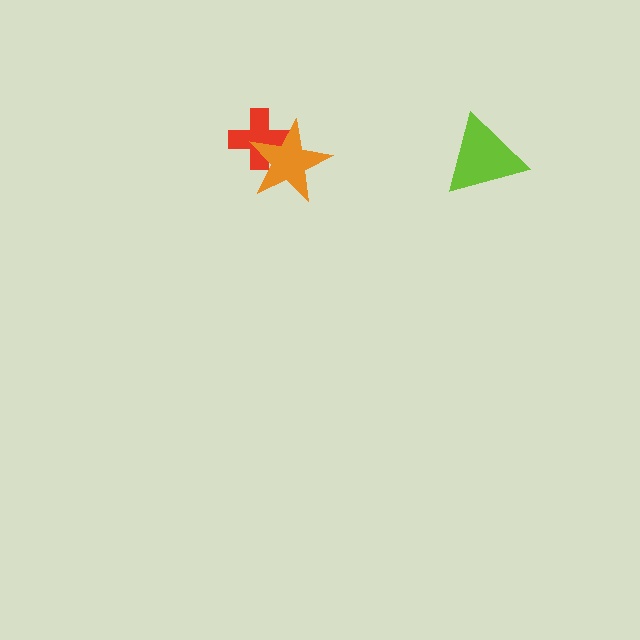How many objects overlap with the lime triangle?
0 objects overlap with the lime triangle.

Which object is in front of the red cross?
The orange star is in front of the red cross.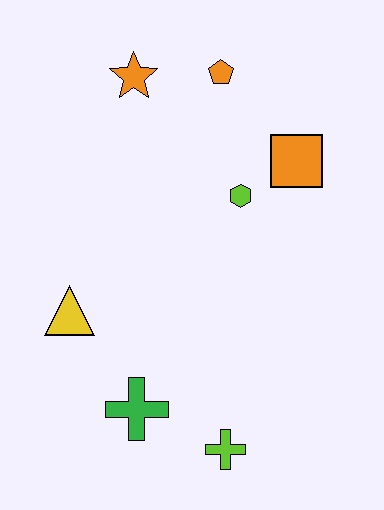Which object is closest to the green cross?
The lime cross is closest to the green cross.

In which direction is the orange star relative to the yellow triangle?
The orange star is above the yellow triangle.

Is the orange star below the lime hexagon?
No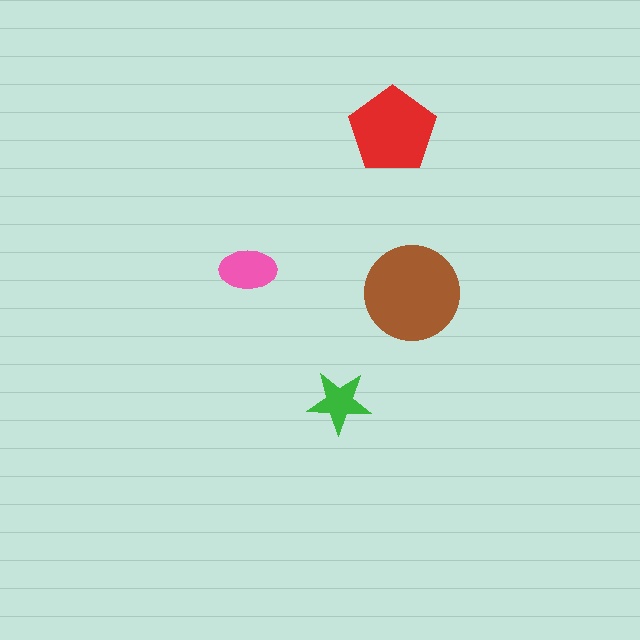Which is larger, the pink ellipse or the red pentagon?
The red pentagon.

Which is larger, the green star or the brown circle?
The brown circle.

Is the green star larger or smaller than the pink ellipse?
Smaller.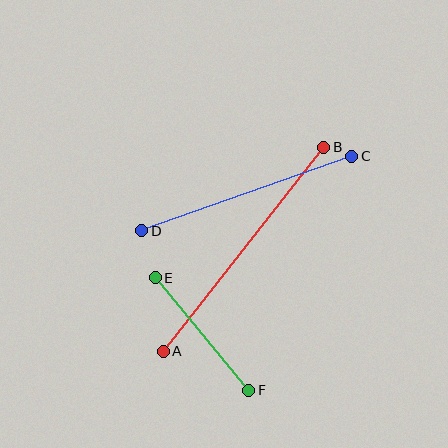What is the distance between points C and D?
The distance is approximately 223 pixels.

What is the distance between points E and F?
The distance is approximately 146 pixels.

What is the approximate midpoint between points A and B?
The midpoint is at approximately (243, 249) pixels.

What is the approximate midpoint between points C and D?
The midpoint is at approximately (247, 194) pixels.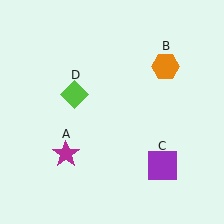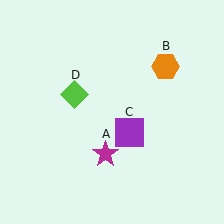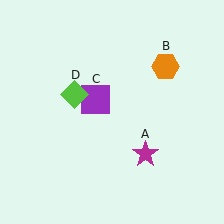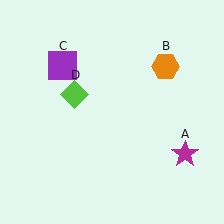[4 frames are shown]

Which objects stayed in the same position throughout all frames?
Orange hexagon (object B) and lime diamond (object D) remained stationary.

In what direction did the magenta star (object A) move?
The magenta star (object A) moved right.